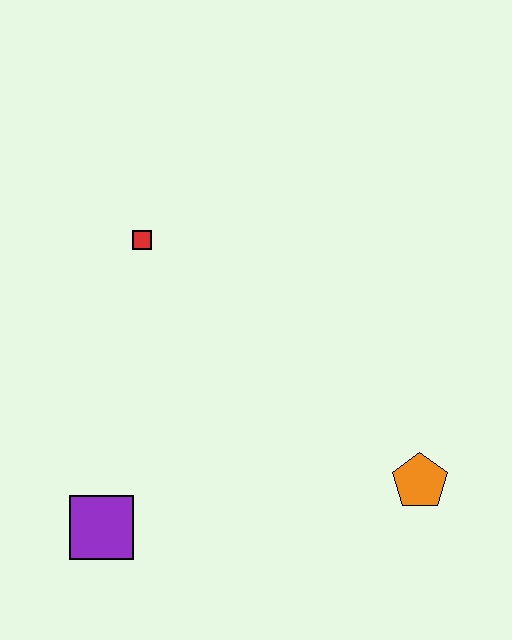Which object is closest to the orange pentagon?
The purple square is closest to the orange pentagon.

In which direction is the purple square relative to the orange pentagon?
The purple square is to the left of the orange pentagon.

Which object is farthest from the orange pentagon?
The red square is farthest from the orange pentagon.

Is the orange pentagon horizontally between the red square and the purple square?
No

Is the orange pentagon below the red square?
Yes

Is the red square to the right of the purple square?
Yes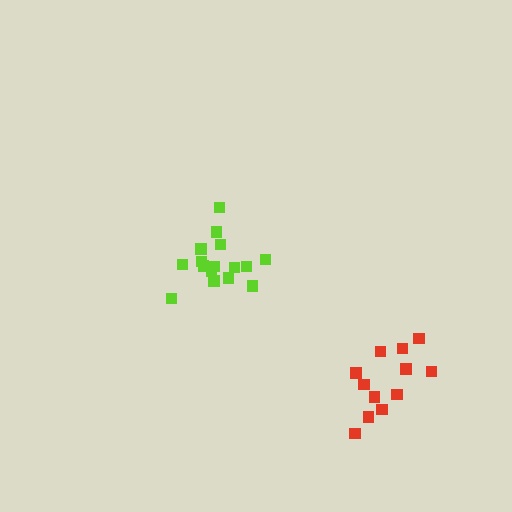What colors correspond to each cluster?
The clusters are colored: lime, red.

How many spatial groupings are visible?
There are 2 spatial groupings.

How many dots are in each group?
Group 1: 16 dots, Group 2: 12 dots (28 total).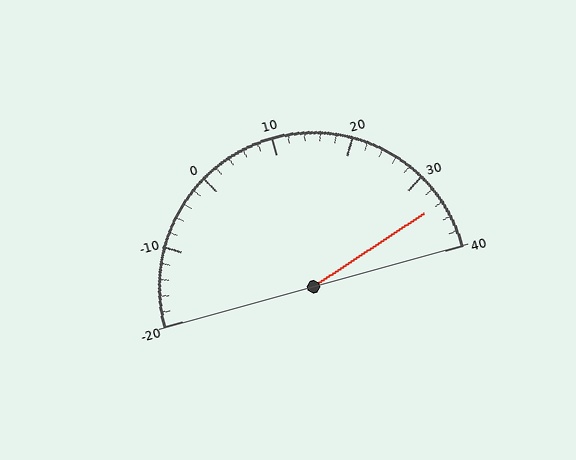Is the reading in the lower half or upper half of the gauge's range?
The reading is in the upper half of the range (-20 to 40).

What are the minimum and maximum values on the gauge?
The gauge ranges from -20 to 40.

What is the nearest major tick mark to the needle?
The nearest major tick mark is 30.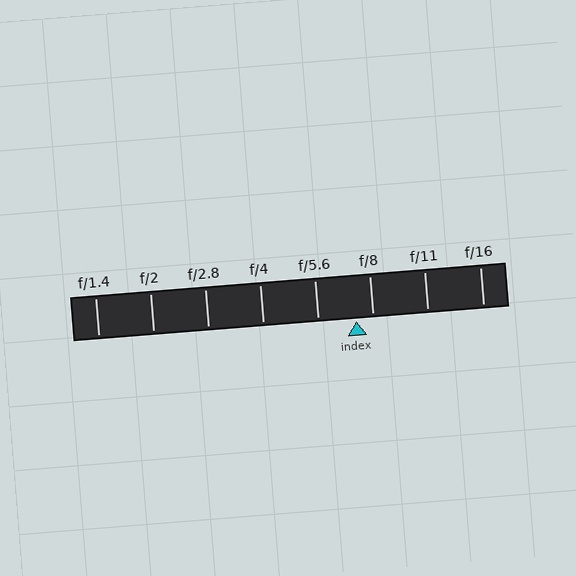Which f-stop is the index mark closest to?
The index mark is closest to f/8.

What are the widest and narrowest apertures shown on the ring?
The widest aperture shown is f/1.4 and the narrowest is f/16.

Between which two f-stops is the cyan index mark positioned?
The index mark is between f/5.6 and f/8.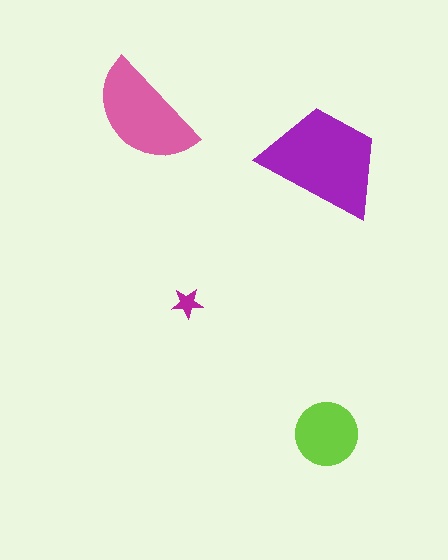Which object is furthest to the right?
The lime circle is rightmost.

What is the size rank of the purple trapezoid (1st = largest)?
1st.